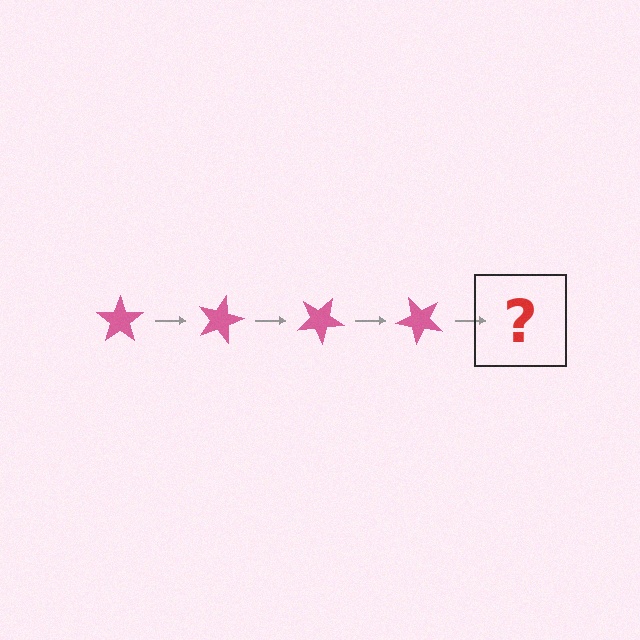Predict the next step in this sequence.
The next step is a pink star rotated 60 degrees.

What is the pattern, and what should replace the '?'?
The pattern is that the star rotates 15 degrees each step. The '?' should be a pink star rotated 60 degrees.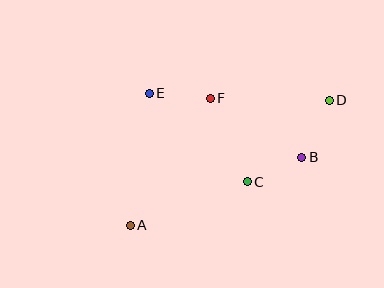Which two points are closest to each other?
Points B and C are closest to each other.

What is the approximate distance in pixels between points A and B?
The distance between A and B is approximately 184 pixels.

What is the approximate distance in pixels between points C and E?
The distance between C and E is approximately 132 pixels.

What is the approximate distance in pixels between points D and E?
The distance between D and E is approximately 180 pixels.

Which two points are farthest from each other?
Points A and D are farthest from each other.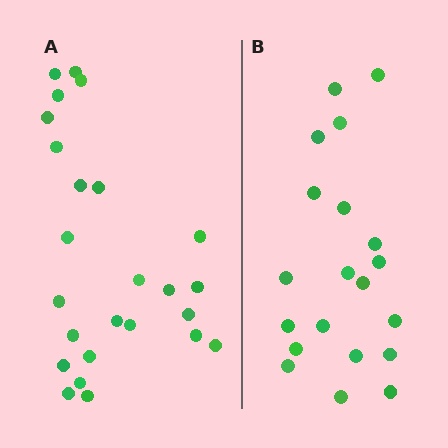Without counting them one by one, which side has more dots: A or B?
Region A (the left region) has more dots.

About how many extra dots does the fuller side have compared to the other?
Region A has about 5 more dots than region B.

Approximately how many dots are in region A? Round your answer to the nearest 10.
About 20 dots. (The exact count is 25, which rounds to 20.)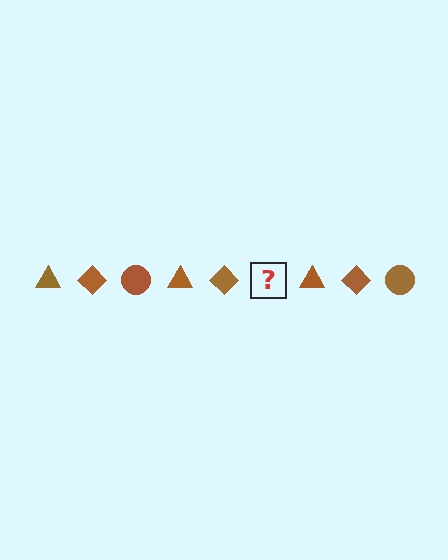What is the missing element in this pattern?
The missing element is a brown circle.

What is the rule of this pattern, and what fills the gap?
The rule is that the pattern cycles through triangle, diamond, circle shapes in brown. The gap should be filled with a brown circle.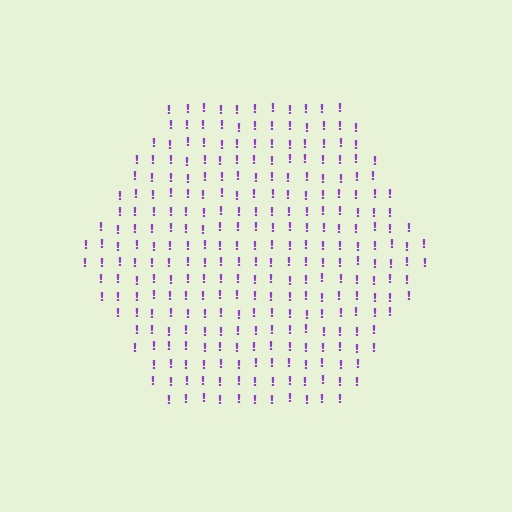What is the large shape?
The large shape is a hexagon.